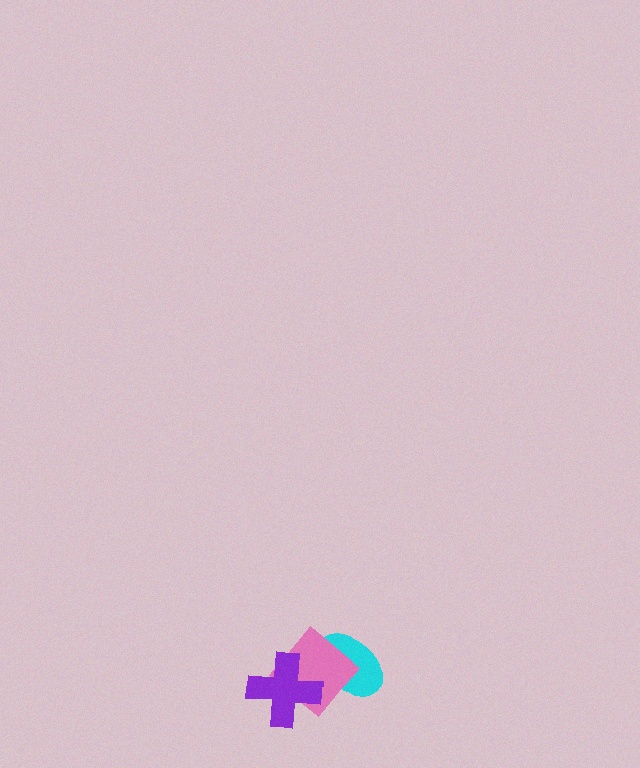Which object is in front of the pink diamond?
The purple cross is in front of the pink diamond.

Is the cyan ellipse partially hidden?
Yes, it is partially covered by another shape.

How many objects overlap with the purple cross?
1 object overlaps with the purple cross.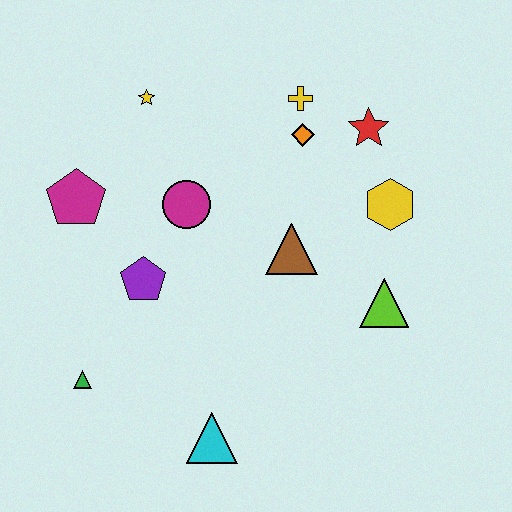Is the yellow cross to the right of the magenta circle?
Yes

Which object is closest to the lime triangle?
The yellow hexagon is closest to the lime triangle.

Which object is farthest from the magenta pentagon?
The lime triangle is farthest from the magenta pentagon.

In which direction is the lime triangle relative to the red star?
The lime triangle is below the red star.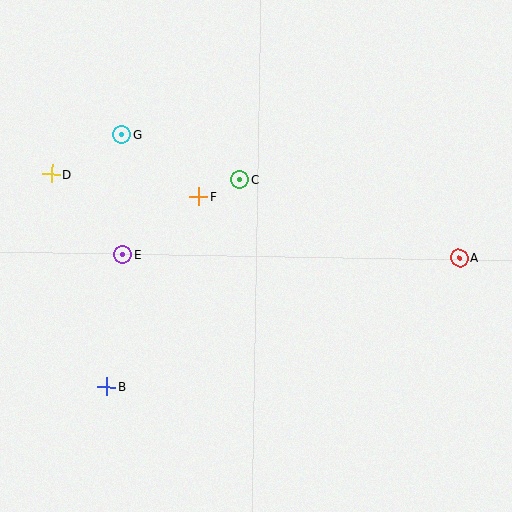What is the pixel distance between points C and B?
The distance between C and B is 246 pixels.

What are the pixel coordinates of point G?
Point G is at (122, 134).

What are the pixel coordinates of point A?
Point A is at (459, 258).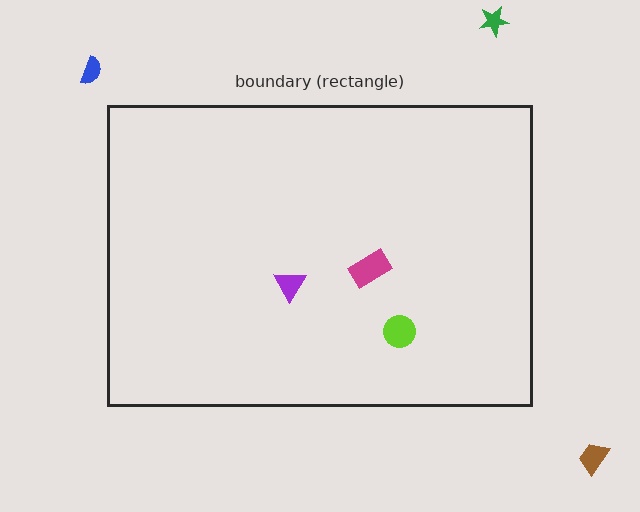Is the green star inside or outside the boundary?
Outside.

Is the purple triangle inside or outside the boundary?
Inside.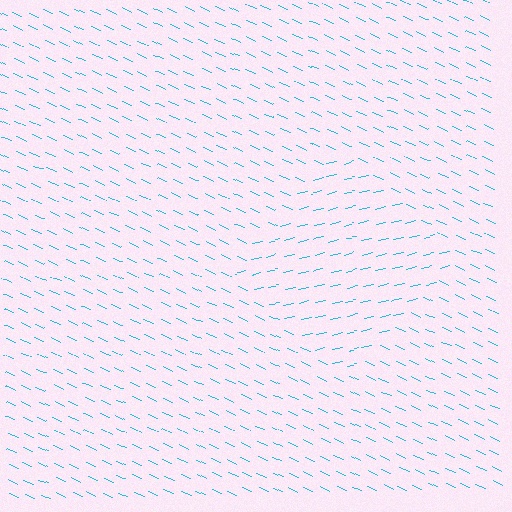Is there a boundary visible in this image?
Yes, there is a texture boundary formed by a change in line orientation.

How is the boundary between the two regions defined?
The boundary is defined purely by a change in line orientation (approximately 38 degrees difference). All lines are the same color and thickness.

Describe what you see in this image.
The image is filled with small cyan line segments. A diamond region in the image has lines oriented differently from the surrounding lines, creating a visible texture boundary.